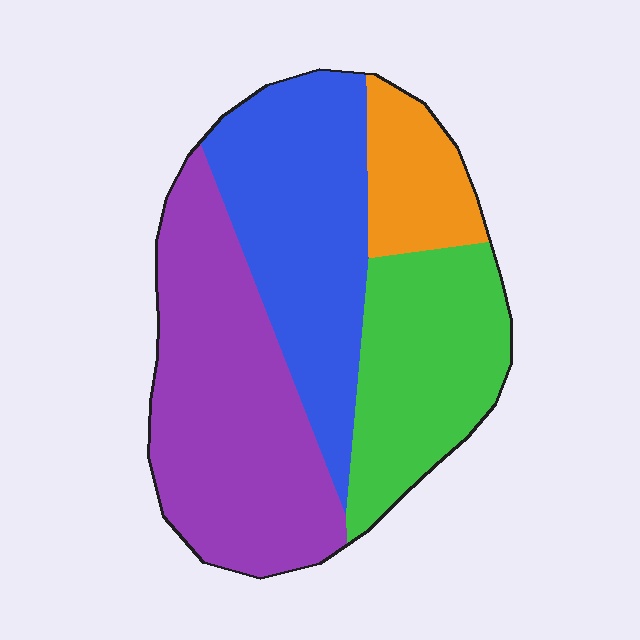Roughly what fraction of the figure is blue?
Blue takes up about one third (1/3) of the figure.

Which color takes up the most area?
Purple, at roughly 35%.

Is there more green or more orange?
Green.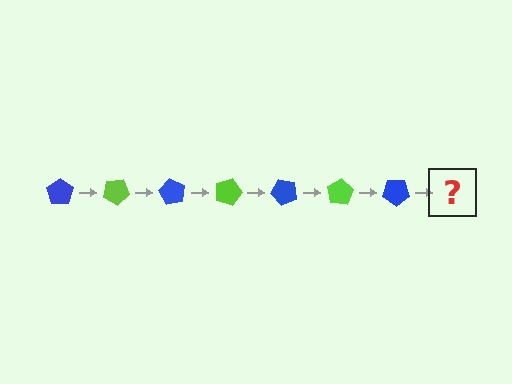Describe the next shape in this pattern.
It should be a lime pentagon, rotated 210 degrees from the start.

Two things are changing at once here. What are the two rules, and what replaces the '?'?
The two rules are that it rotates 30 degrees each step and the color cycles through blue and lime. The '?' should be a lime pentagon, rotated 210 degrees from the start.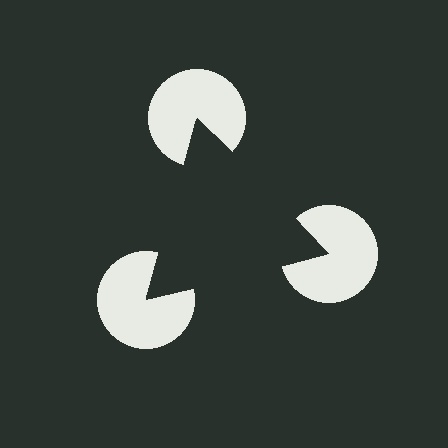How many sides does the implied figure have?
3 sides.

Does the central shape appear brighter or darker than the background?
It typically appears slightly darker than the background, even though no actual brightness change is drawn.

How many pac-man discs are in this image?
There are 3 — one at each vertex of the illusory triangle.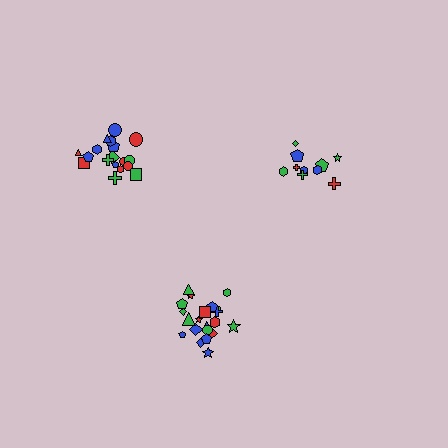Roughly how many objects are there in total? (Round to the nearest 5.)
Roughly 50 objects in total.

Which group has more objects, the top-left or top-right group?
The top-left group.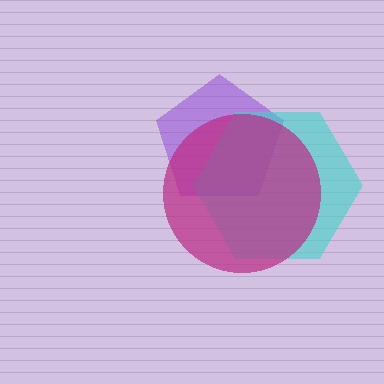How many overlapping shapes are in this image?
There are 3 overlapping shapes in the image.